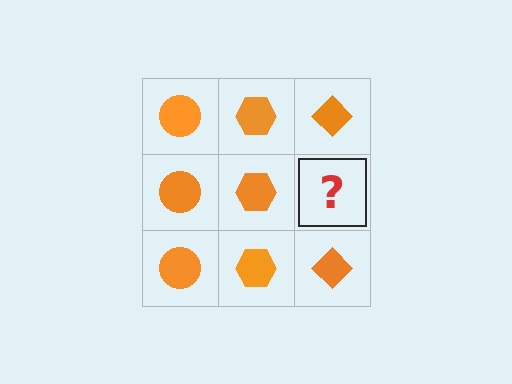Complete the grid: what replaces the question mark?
The question mark should be replaced with an orange diamond.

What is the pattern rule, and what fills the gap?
The rule is that each column has a consistent shape. The gap should be filled with an orange diamond.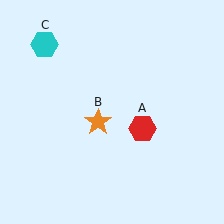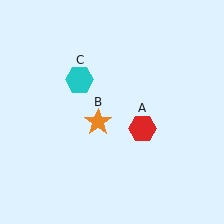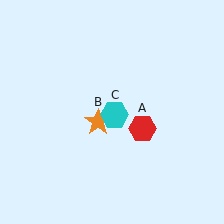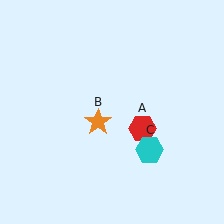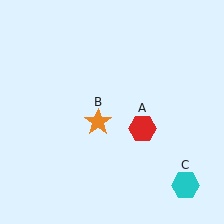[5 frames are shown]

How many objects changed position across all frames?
1 object changed position: cyan hexagon (object C).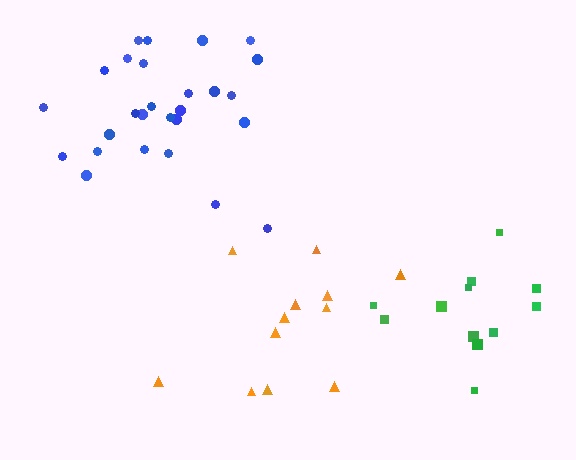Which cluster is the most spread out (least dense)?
Green.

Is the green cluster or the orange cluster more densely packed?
Orange.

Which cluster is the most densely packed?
Blue.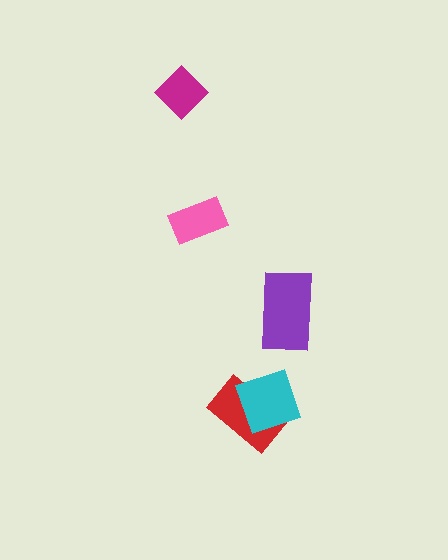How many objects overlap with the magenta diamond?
0 objects overlap with the magenta diamond.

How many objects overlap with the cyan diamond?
1 object overlaps with the cyan diamond.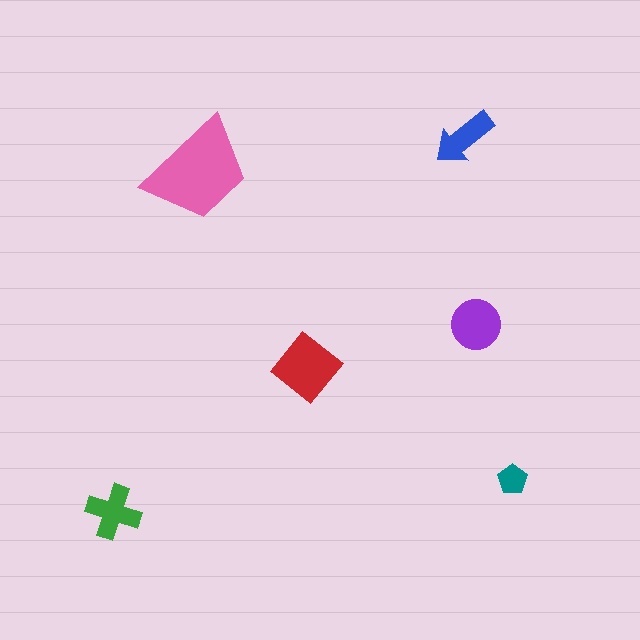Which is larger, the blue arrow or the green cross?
The green cross.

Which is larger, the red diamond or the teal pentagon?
The red diamond.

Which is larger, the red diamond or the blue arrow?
The red diamond.